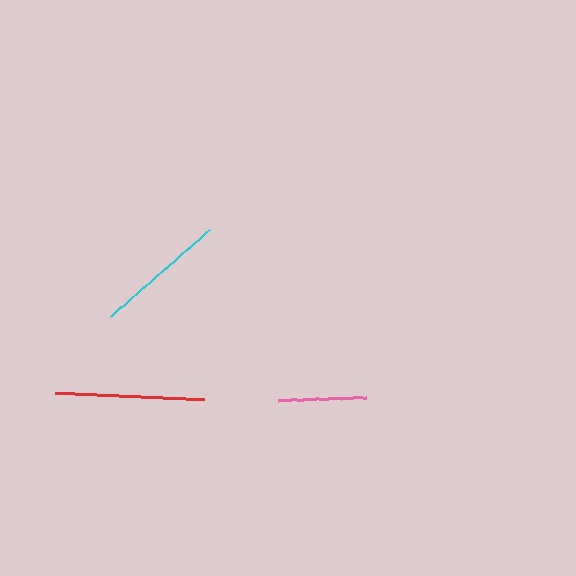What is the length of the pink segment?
The pink segment is approximately 89 pixels long.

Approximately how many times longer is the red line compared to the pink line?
The red line is approximately 1.7 times the length of the pink line.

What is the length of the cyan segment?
The cyan segment is approximately 132 pixels long.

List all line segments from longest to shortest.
From longest to shortest: red, cyan, pink.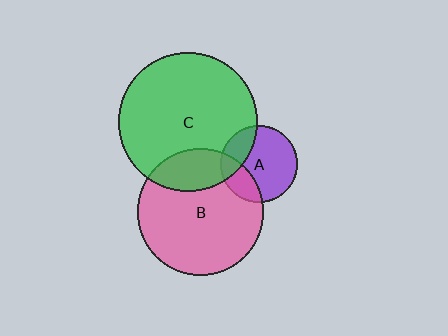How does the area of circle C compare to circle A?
Approximately 3.3 times.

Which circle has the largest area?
Circle C (green).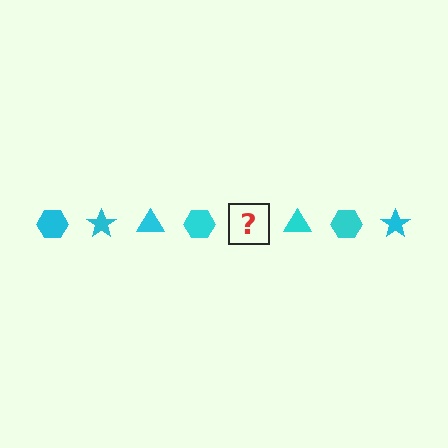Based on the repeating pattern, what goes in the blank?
The blank should be a cyan star.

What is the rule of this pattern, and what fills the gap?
The rule is that the pattern cycles through hexagon, star, triangle shapes in cyan. The gap should be filled with a cyan star.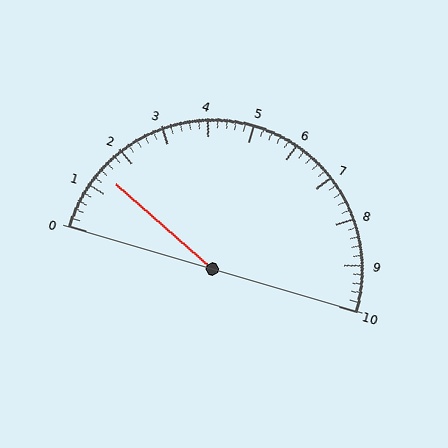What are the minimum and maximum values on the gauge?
The gauge ranges from 0 to 10.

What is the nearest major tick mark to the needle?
The nearest major tick mark is 1.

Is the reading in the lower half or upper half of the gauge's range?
The reading is in the lower half of the range (0 to 10).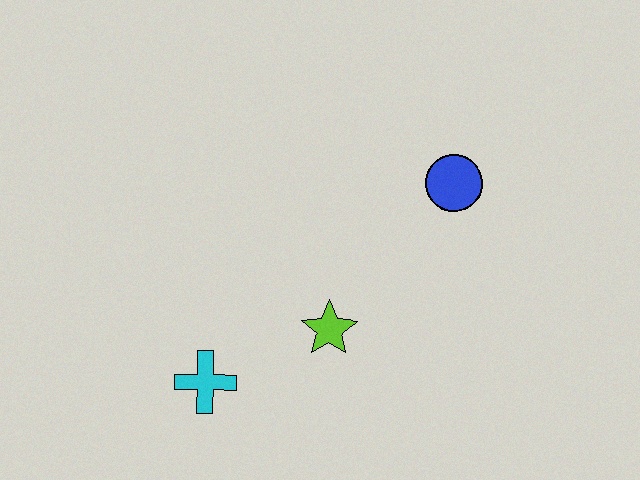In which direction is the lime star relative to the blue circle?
The lime star is below the blue circle.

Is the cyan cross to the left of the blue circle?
Yes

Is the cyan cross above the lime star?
No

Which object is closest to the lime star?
The cyan cross is closest to the lime star.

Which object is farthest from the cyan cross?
The blue circle is farthest from the cyan cross.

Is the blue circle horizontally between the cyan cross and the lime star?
No